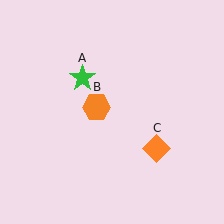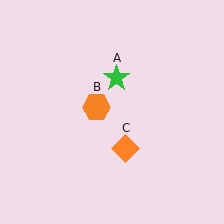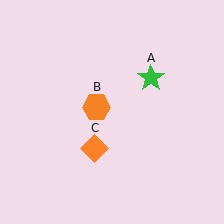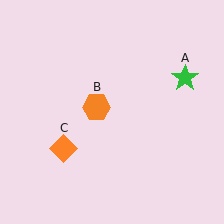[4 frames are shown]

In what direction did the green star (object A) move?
The green star (object A) moved right.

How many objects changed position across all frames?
2 objects changed position: green star (object A), orange diamond (object C).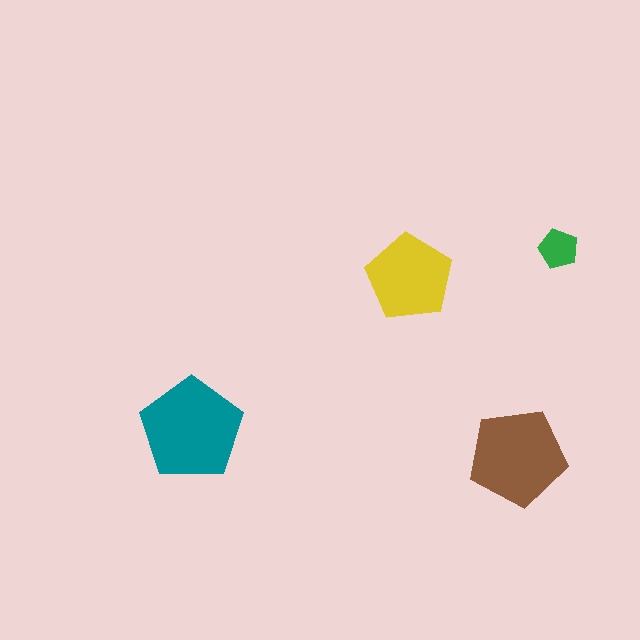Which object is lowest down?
The brown pentagon is bottommost.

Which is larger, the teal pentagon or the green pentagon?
The teal one.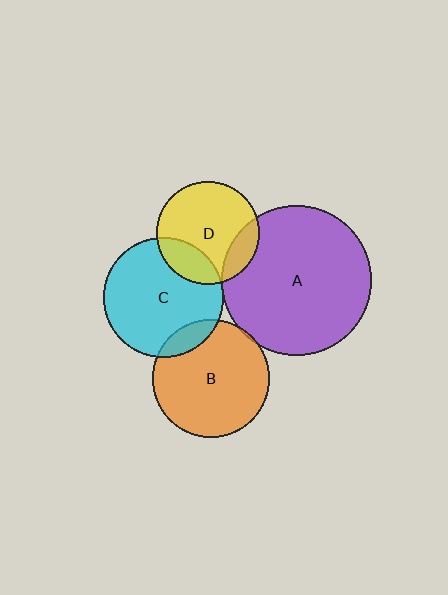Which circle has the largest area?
Circle A (purple).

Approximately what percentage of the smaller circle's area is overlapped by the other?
Approximately 5%.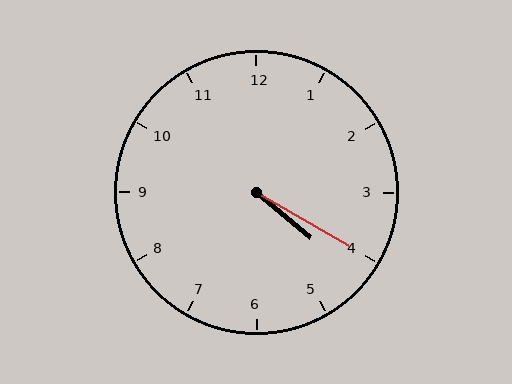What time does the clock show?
4:20.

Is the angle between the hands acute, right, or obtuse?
It is acute.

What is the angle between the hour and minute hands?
Approximately 10 degrees.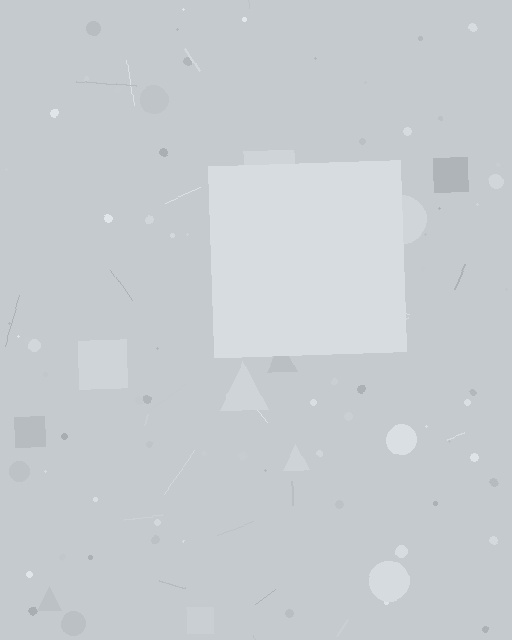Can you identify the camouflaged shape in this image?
The camouflaged shape is a square.